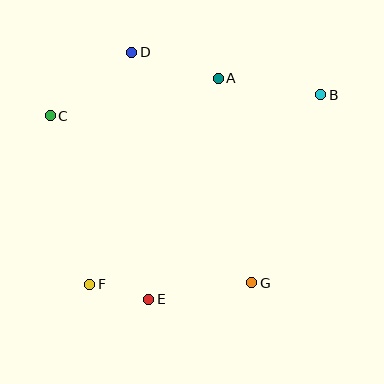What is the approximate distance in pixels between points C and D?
The distance between C and D is approximately 104 pixels.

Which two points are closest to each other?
Points E and F are closest to each other.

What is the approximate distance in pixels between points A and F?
The distance between A and F is approximately 243 pixels.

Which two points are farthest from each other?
Points B and F are farthest from each other.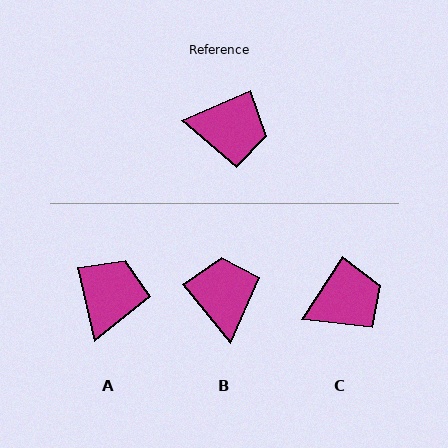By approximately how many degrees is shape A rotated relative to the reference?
Approximately 79 degrees counter-clockwise.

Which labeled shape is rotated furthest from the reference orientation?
B, about 106 degrees away.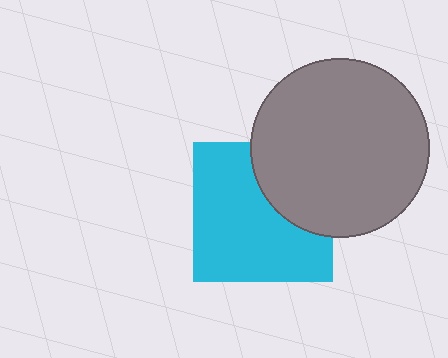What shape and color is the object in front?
The object in front is a gray circle.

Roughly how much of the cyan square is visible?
Most of it is visible (roughly 68%).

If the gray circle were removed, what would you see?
You would see the complete cyan square.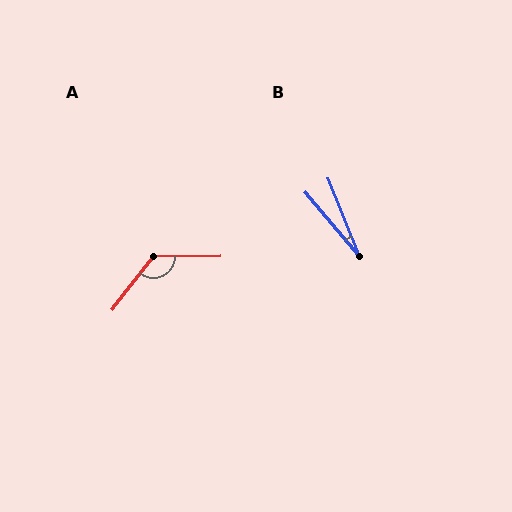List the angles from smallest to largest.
B (18°), A (129°).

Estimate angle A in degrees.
Approximately 129 degrees.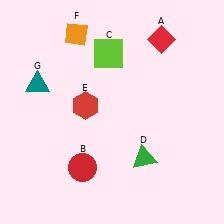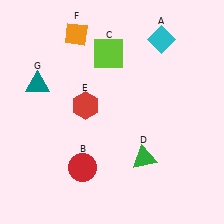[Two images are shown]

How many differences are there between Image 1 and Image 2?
There is 1 difference between the two images.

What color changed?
The diamond (A) changed from red in Image 1 to cyan in Image 2.